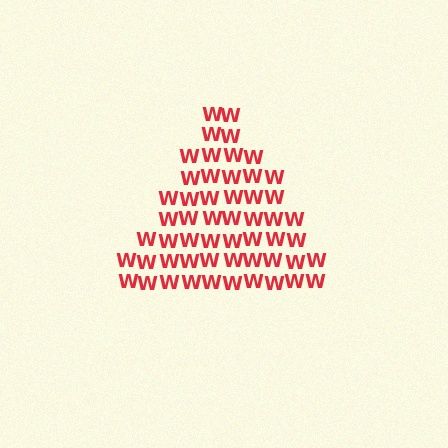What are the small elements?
The small elements are letter W's.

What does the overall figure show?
The overall figure shows a triangle.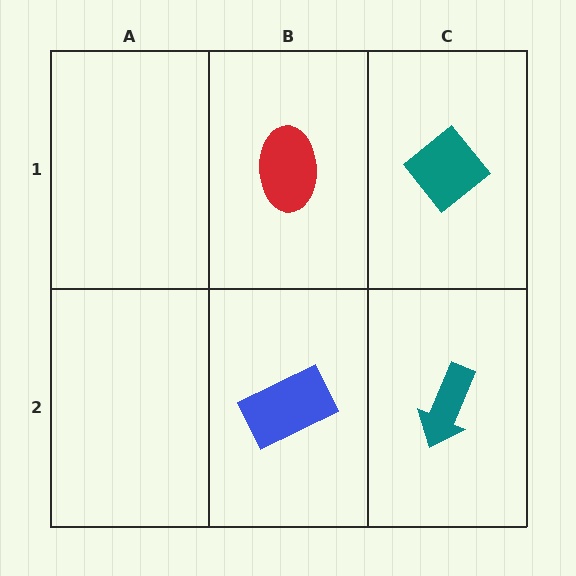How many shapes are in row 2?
2 shapes.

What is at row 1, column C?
A teal diamond.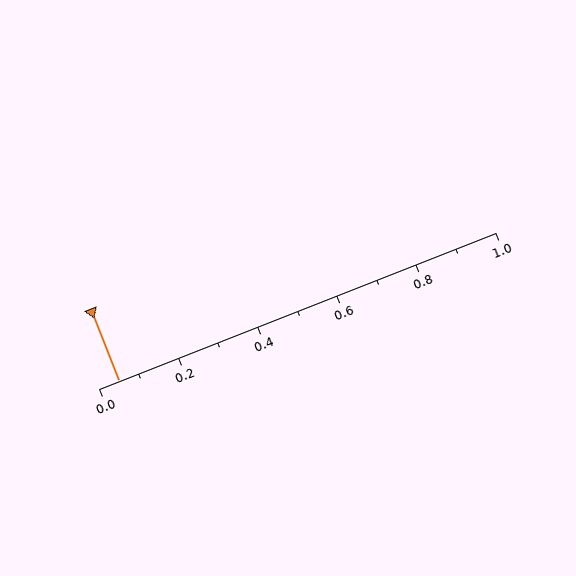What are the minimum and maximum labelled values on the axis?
The axis runs from 0.0 to 1.0.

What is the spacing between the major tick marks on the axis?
The major ticks are spaced 0.2 apart.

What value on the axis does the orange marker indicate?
The marker indicates approximately 0.05.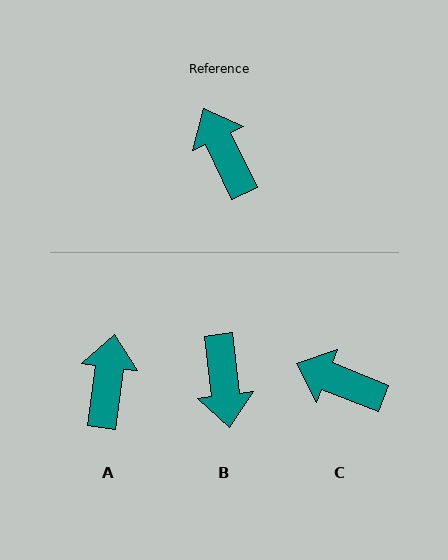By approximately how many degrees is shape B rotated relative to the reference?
Approximately 161 degrees counter-clockwise.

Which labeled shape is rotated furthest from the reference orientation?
B, about 161 degrees away.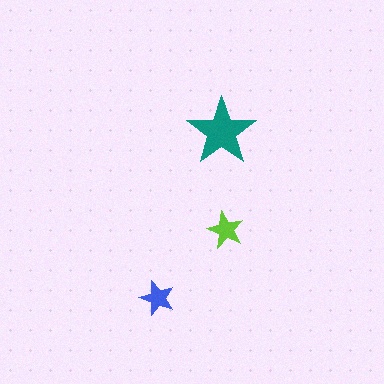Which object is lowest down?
The blue star is bottommost.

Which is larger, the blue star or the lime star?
The lime one.